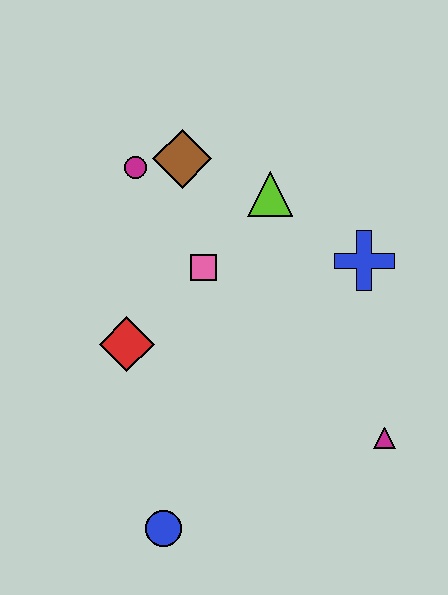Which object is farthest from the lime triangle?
The blue circle is farthest from the lime triangle.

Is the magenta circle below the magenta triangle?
No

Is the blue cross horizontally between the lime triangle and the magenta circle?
No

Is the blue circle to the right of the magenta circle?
Yes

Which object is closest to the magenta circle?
The brown diamond is closest to the magenta circle.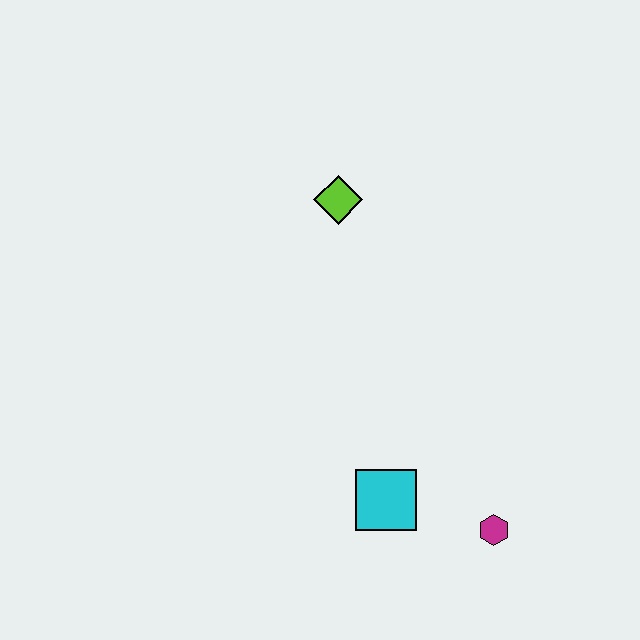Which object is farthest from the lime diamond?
The magenta hexagon is farthest from the lime diamond.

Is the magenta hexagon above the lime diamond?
No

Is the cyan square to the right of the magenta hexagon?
No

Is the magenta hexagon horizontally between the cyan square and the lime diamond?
No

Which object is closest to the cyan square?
The magenta hexagon is closest to the cyan square.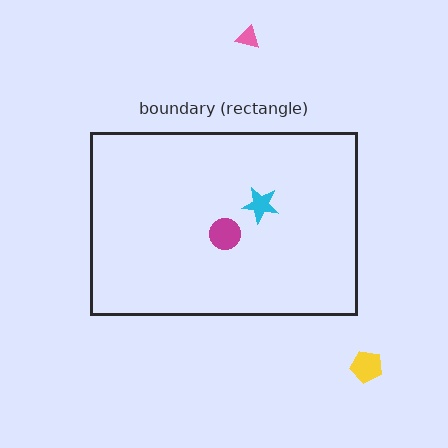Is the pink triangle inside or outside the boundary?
Outside.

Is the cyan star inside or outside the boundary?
Inside.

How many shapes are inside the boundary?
2 inside, 2 outside.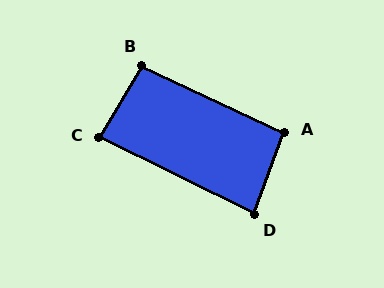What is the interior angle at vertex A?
Approximately 94 degrees (approximately right).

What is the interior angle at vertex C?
Approximately 86 degrees (approximately right).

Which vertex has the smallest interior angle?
D, at approximately 85 degrees.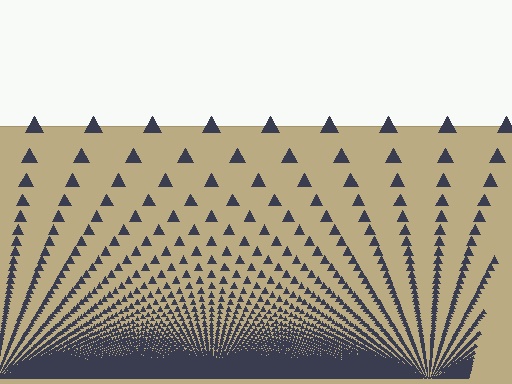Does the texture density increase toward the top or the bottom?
Density increases toward the bottom.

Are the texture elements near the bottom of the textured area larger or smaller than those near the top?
Smaller. The gradient is inverted — elements near the bottom are smaller and denser.